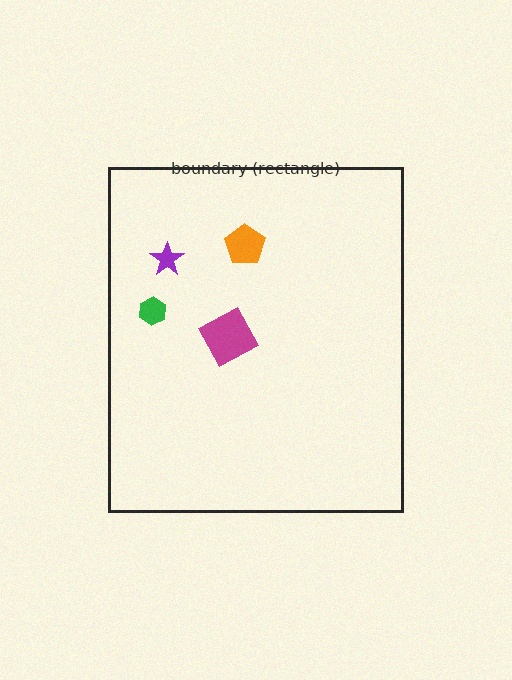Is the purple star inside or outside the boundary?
Inside.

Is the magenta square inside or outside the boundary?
Inside.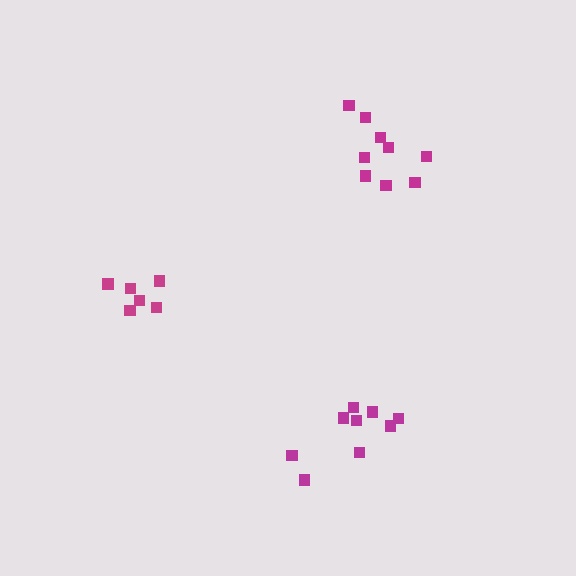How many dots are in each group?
Group 1: 6 dots, Group 2: 9 dots, Group 3: 9 dots (24 total).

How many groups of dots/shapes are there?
There are 3 groups.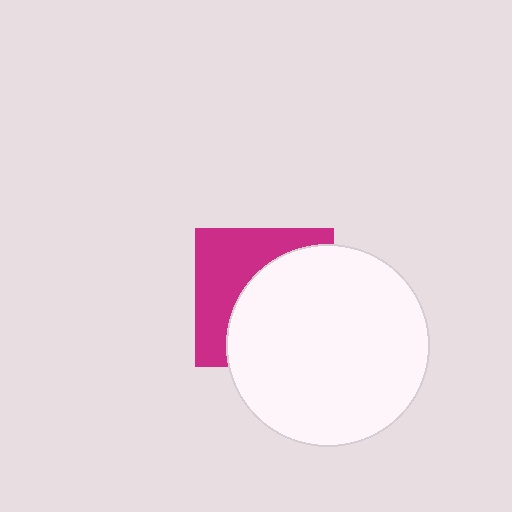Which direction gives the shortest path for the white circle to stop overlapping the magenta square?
Moving toward the lower-right gives the shortest separation.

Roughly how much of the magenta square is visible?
A small part of it is visible (roughly 43%).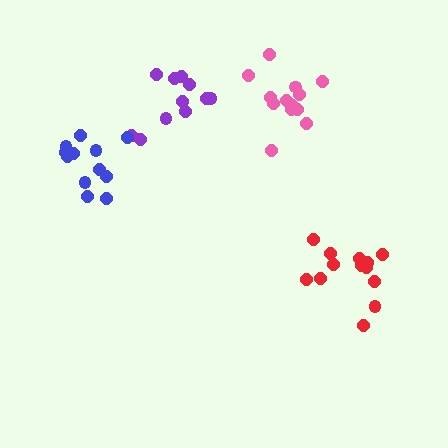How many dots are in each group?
Group 1: 11 dots, Group 2: 13 dots, Group 3: 12 dots, Group 4: 13 dots (49 total).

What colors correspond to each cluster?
The clusters are colored: purple, pink, blue, red.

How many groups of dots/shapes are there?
There are 4 groups.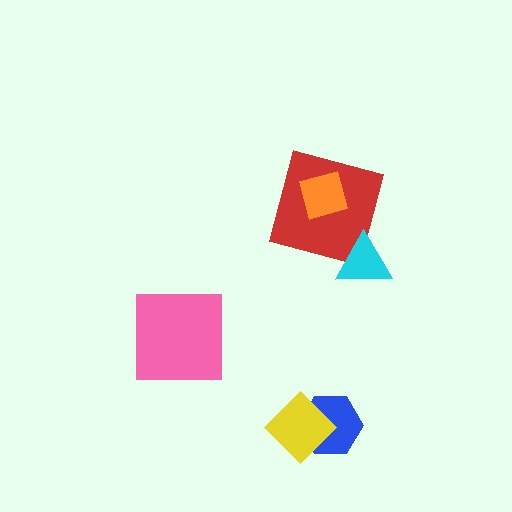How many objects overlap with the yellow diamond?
1 object overlaps with the yellow diamond.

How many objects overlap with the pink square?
0 objects overlap with the pink square.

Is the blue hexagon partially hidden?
Yes, it is partially covered by another shape.